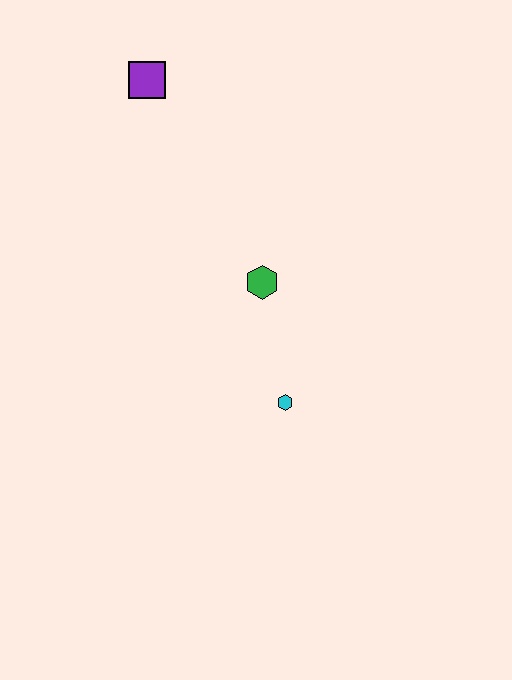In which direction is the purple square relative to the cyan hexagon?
The purple square is above the cyan hexagon.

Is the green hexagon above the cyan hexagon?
Yes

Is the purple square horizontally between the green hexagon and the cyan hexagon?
No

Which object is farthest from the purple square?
The cyan hexagon is farthest from the purple square.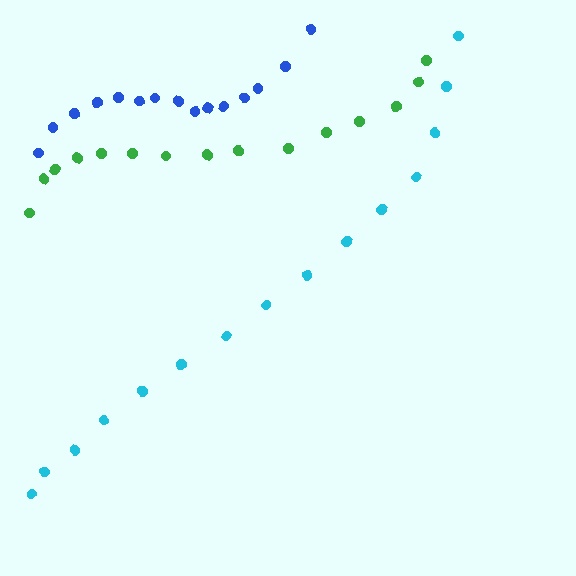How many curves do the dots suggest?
There are 3 distinct paths.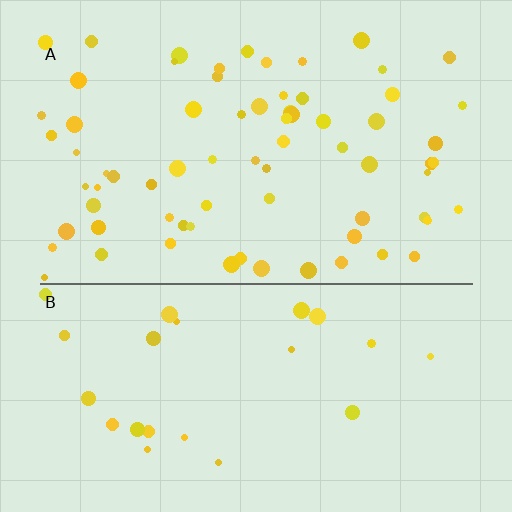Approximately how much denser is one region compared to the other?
Approximately 3.0× — region A over region B.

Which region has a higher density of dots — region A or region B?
A (the top).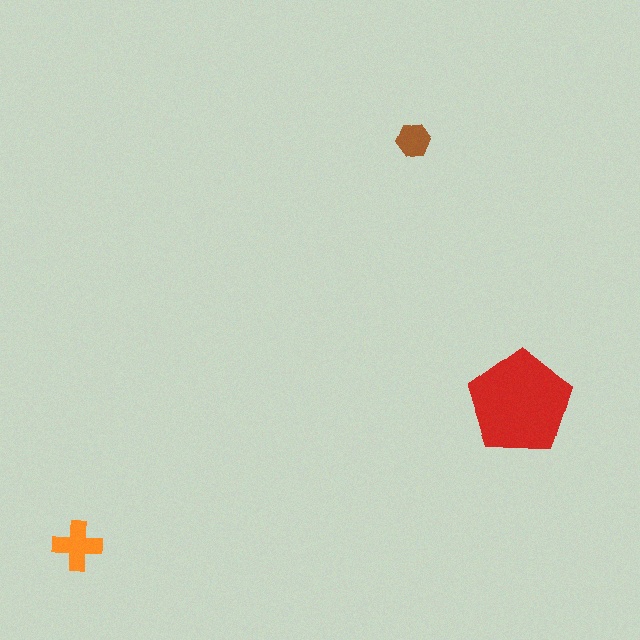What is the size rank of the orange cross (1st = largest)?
2nd.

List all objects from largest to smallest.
The red pentagon, the orange cross, the brown hexagon.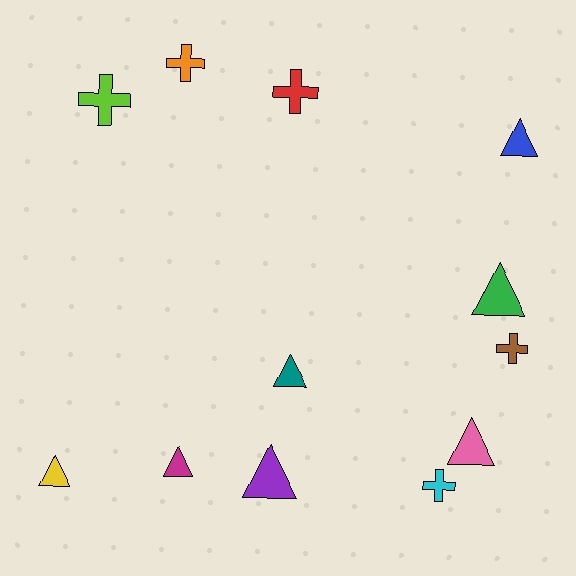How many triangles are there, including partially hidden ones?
There are 7 triangles.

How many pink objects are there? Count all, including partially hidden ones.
There is 1 pink object.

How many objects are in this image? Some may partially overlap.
There are 12 objects.